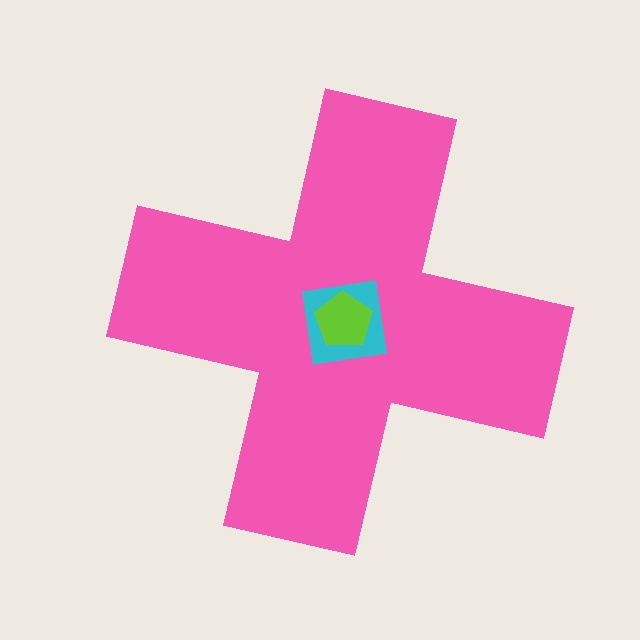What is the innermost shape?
The lime pentagon.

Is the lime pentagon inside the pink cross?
Yes.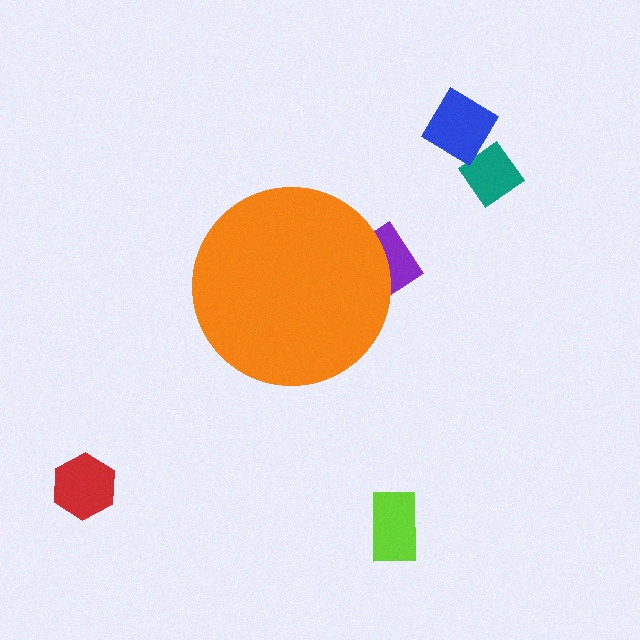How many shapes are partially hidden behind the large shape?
1 shape is partially hidden.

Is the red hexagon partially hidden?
No, the red hexagon is fully visible.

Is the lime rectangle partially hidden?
No, the lime rectangle is fully visible.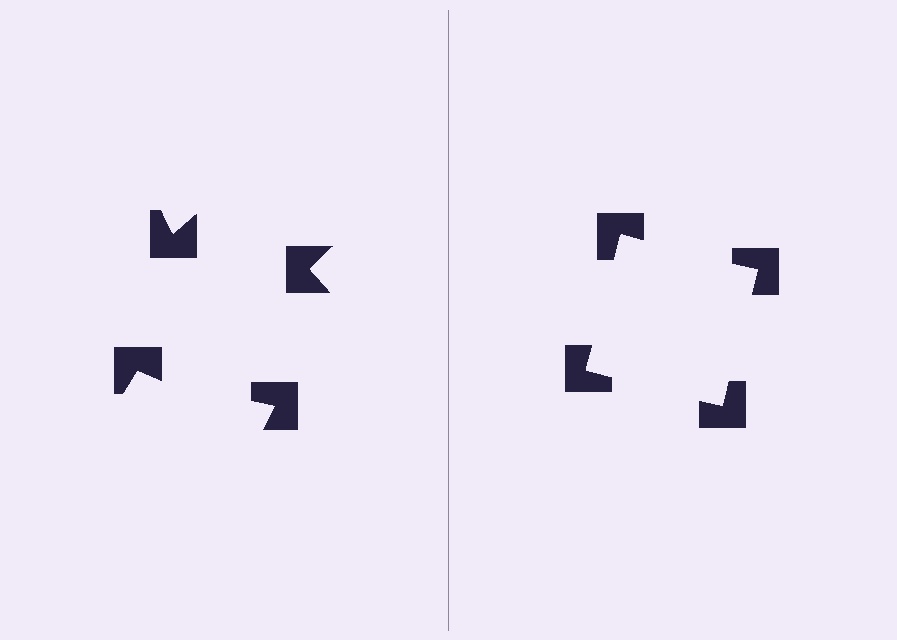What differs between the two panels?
The notched squares are positioned identically on both sides; only the wedge orientations differ. On the right they align to a square; on the left they are misaligned.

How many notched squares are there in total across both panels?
8 — 4 on each side.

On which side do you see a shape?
An illusory square appears on the right side. On the left side the wedge cuts are rotated, so no coherent shape forms.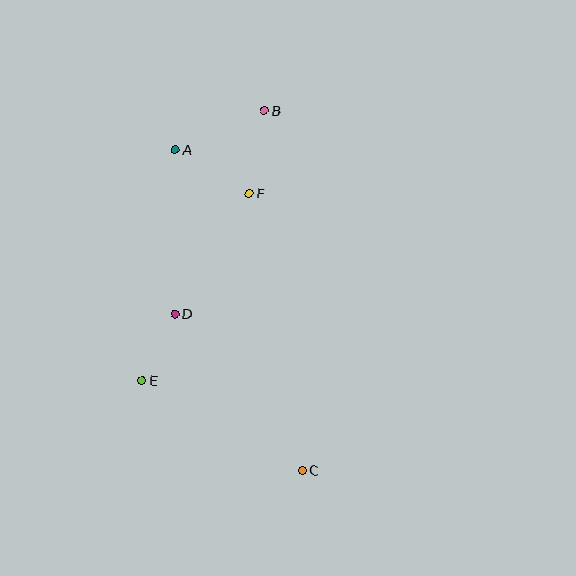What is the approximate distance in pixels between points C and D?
The distance between C and D is approximately 202 pixels.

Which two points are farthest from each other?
Points B and C are farthest from each other.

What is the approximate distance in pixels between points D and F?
The distance between D and F is approximately 142 pixels.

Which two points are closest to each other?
Points D and E are closest to each other.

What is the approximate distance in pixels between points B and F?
The distance between B and F is approximately 84 pixels.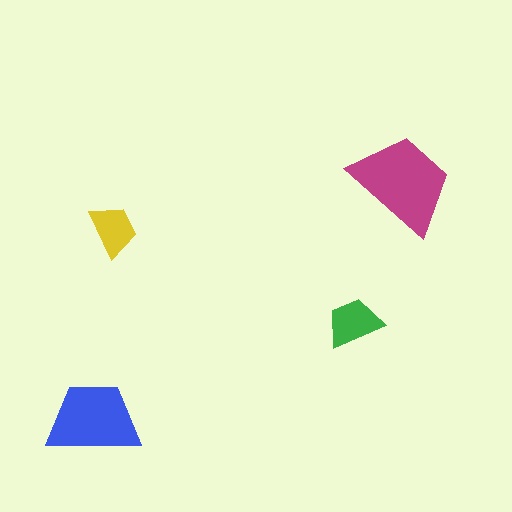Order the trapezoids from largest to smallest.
the magenta one, the blue one, the green one, the yellow one.